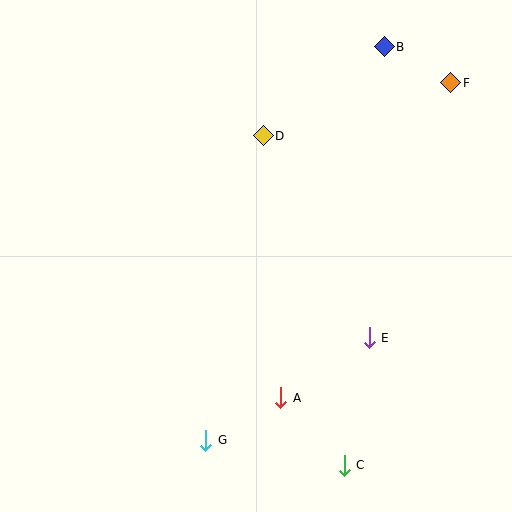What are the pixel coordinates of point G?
Point G is at (206, 440).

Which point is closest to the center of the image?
Point D at (263, 136) is closest to the center.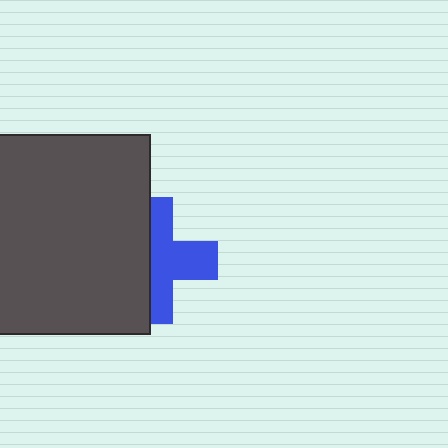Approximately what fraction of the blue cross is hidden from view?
Roughly 45% of the blue cross is hidden behind the dark gray square.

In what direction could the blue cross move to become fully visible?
The blue cross could move right. That would shift it out from behind the dark gray square entirely.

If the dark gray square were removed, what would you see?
You would see the complete blue cross.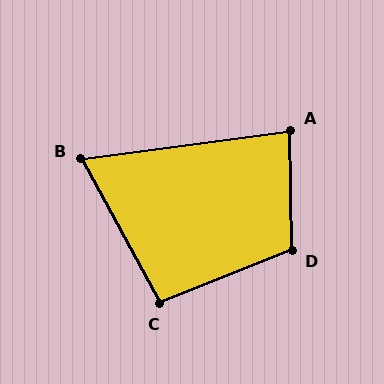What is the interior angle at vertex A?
Approximately 83 degrees (acute).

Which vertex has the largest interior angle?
D, at approximately 111 degrees.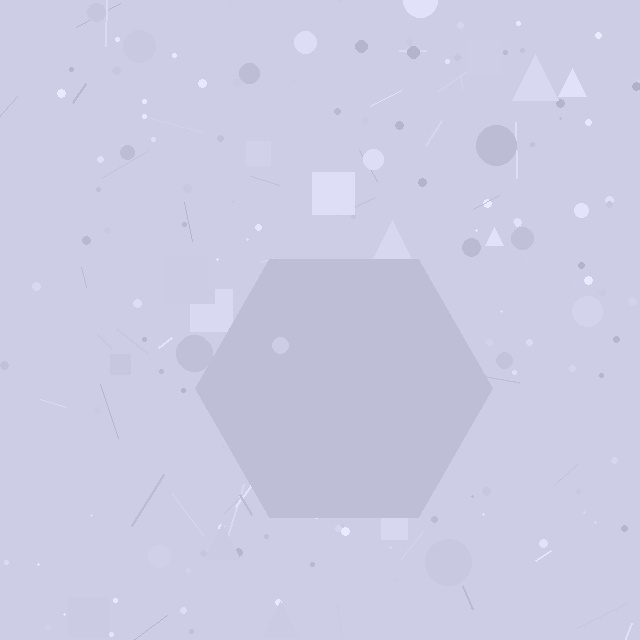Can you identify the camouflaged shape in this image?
The camouflaged shape is a hexagon.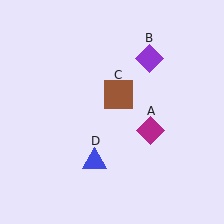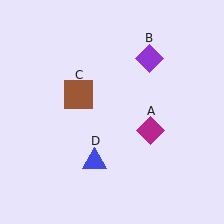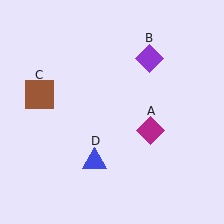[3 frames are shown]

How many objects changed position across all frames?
1 object changed position: brown square (object C).